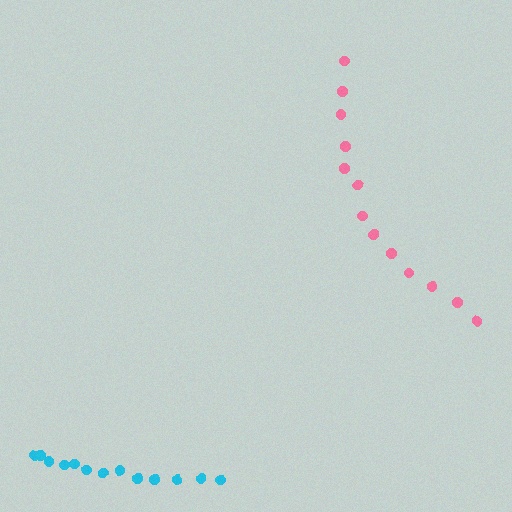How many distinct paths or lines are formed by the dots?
There are 2 distinct paths.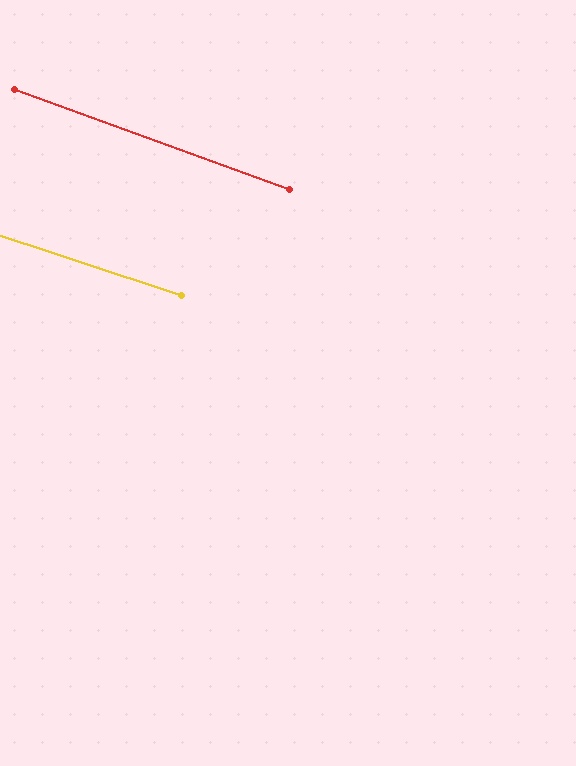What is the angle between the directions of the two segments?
Approximately 2 degrees.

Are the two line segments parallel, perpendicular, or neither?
Parallel — their directions differ by only 1.7°.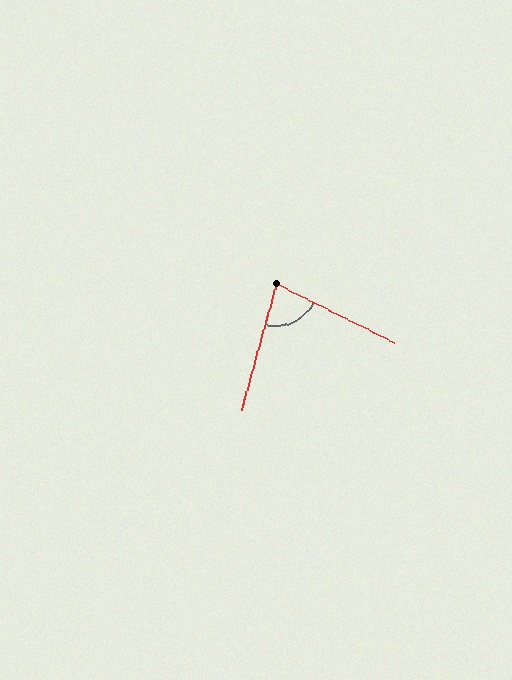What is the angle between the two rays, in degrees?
Approximately 79 degrees.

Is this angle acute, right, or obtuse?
It is acute.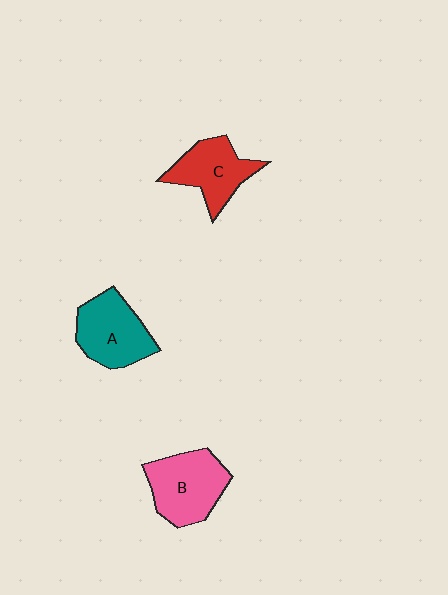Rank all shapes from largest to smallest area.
From largest to smallest: B (pink), A (teal), C (red).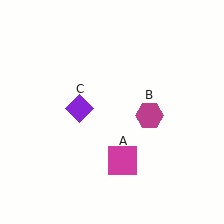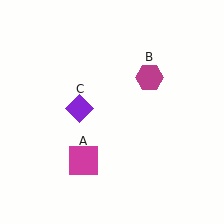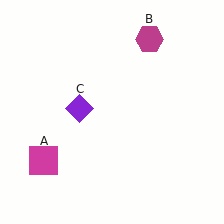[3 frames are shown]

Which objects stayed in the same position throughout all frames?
Purple diamond (object C) remained stationary.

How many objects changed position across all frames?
2 objects changed position: magenta square (object A), magenta hexagon (object B).